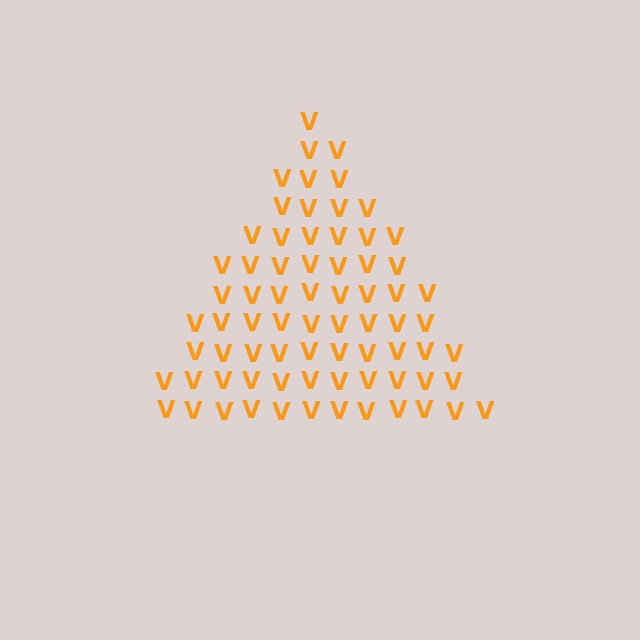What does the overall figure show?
The overall figure shows a triangle.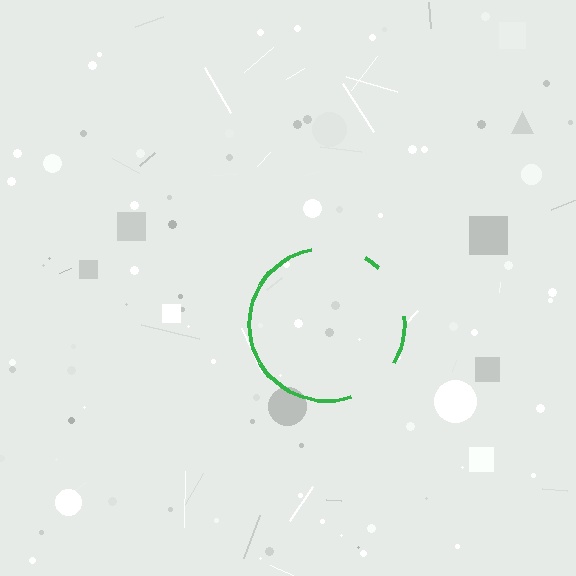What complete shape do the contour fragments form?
The contour fragments form a circle.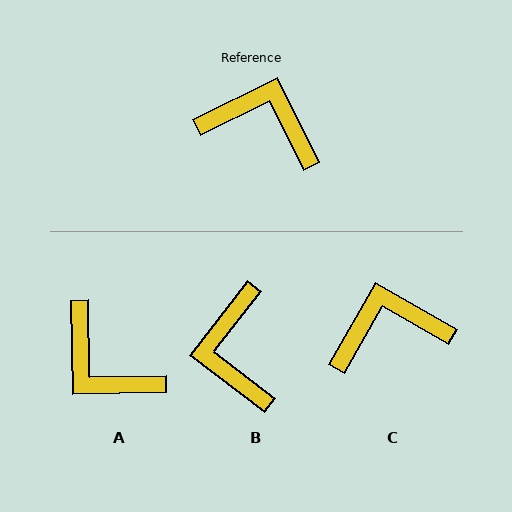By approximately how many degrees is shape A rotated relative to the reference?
Approximately 155 degrees counter-clockwise.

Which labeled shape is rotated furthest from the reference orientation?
A, about 155 degrees away.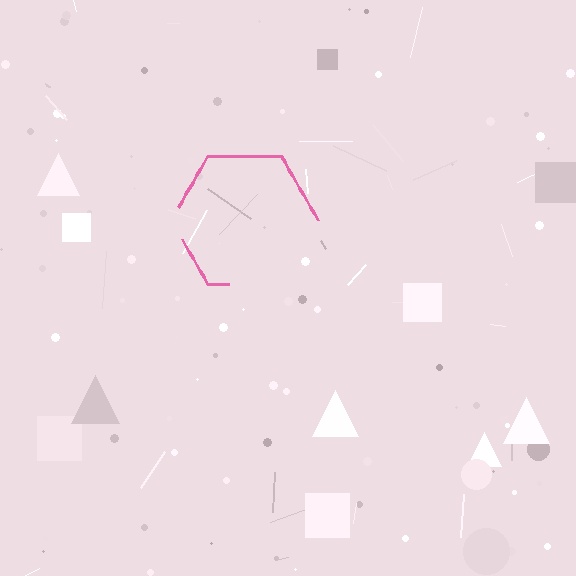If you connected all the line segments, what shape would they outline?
They would outline a hexagon.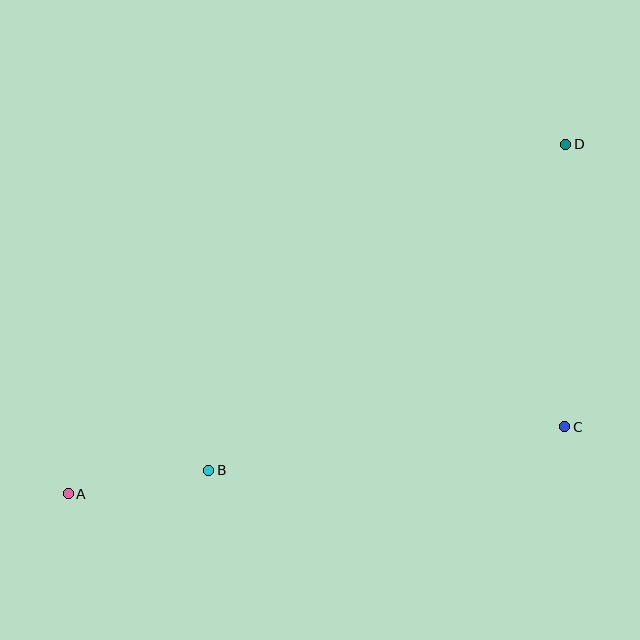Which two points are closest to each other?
Points A and B are closest to each other.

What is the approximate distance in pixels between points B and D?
The distance between B and D is approximately 483 pixels.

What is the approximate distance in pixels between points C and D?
The distance between C and D is approximately 282 pixels.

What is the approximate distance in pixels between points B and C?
The distance between B and C is approximately 359 pixels.